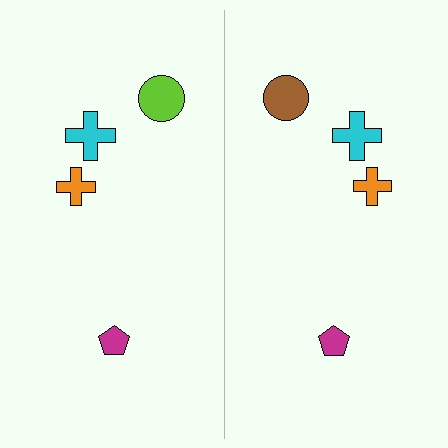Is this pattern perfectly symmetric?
No, the pattern is not perfectly symmetric. The brown circle on the right side breaks the symmetry — its mirror counterpart is lime.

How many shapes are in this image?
There are 8 shapes in this image.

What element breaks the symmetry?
The brown circle on the right side breaks the symmetry — its mirror counterpart is lime.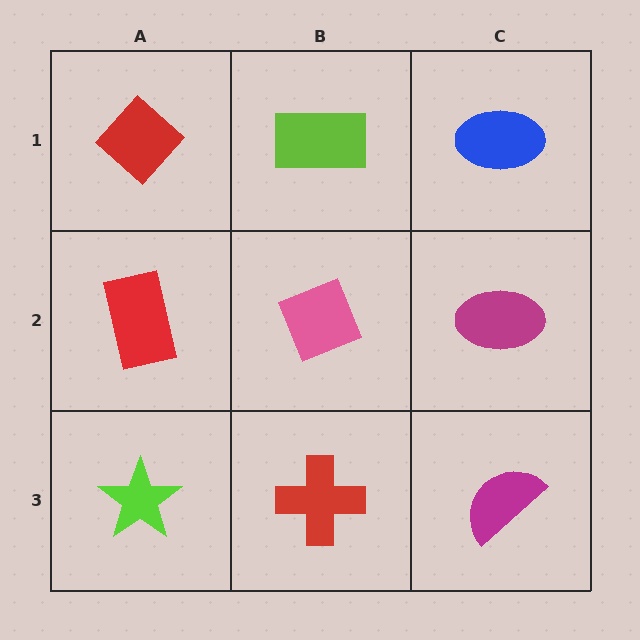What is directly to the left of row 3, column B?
A lime star.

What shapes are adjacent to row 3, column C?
A magenta ellipse (row 2, column C), a red cross (row 3, column B).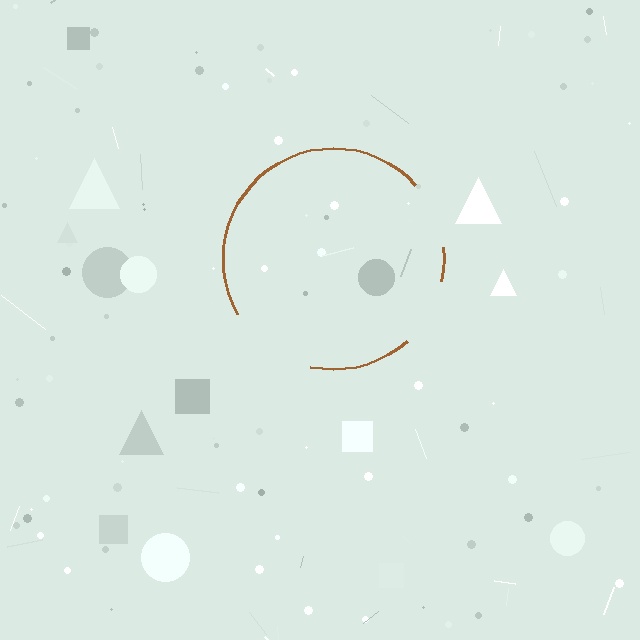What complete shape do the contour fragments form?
The contour fragments form a circle.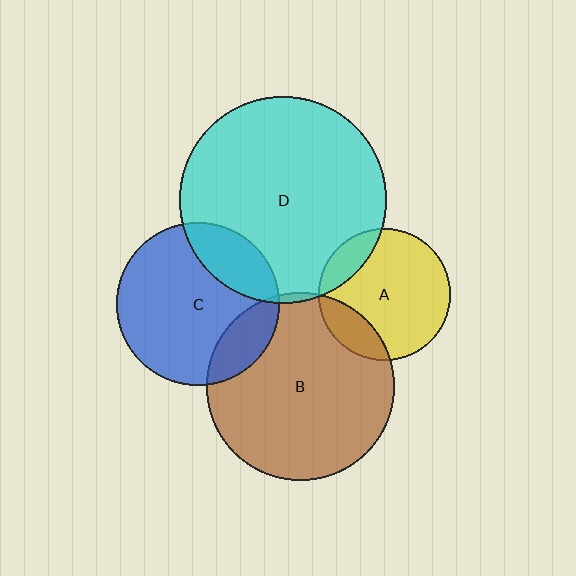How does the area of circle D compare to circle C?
Approximately 1.6 times.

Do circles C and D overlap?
Yes.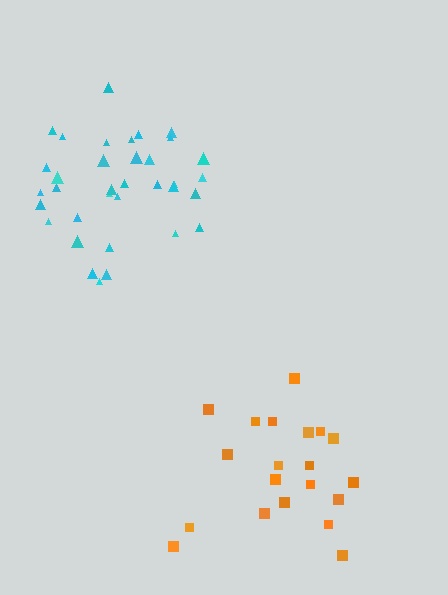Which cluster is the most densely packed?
Cyan.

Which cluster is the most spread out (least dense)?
Orange.